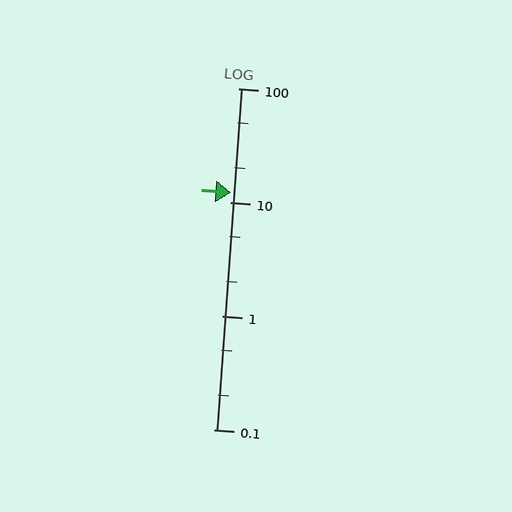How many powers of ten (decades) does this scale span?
The scale spans 3 decades, from 0.1 to 100.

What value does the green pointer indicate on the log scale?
The pointer indicates approximately 12.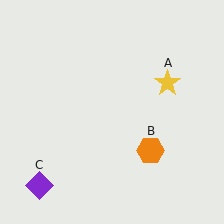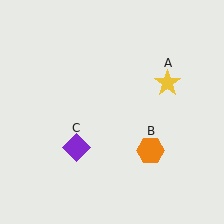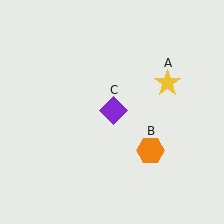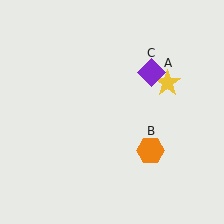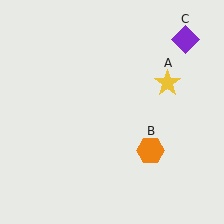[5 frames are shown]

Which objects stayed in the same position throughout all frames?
Yellow star (object A) and orange hexagon (object B) remained stationary.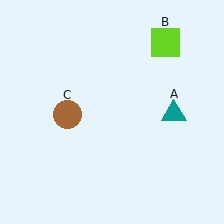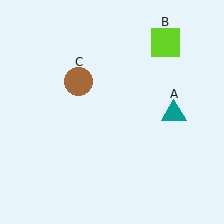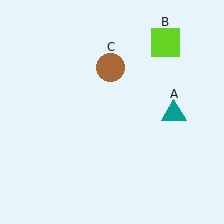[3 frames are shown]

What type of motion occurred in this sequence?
The brown circle (object C) rotated clockwise around the center of the scene.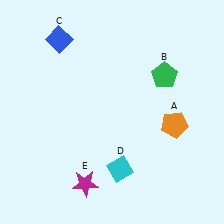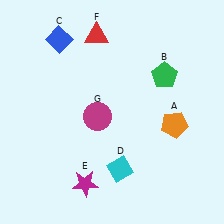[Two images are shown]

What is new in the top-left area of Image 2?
A red triangle (F) was added in the top-left area of Image 2.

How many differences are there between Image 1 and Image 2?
There are 2 differences between the two images.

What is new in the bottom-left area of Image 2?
A magenta circle (G) was added in the bottom-left area of Image 2.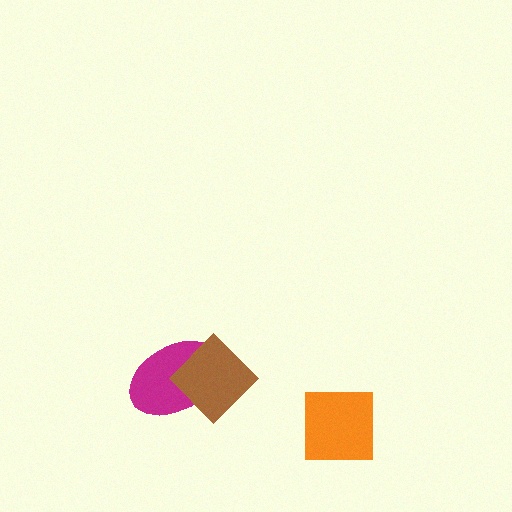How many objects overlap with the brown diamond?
1 object overlaps with the brown diamond.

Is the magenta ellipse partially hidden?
Yes, it is partially covered by another shape.